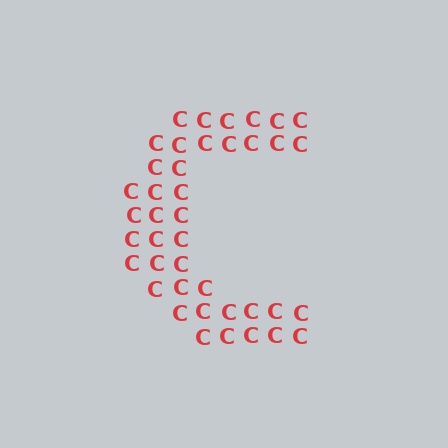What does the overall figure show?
The overall figure shows the letter C.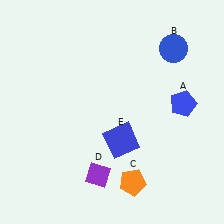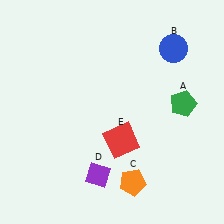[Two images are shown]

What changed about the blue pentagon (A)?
In Image 1, A is blue. In Image 2, it changed to green.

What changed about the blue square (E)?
In Image 1, E is blue. In Image 2, it changed to red.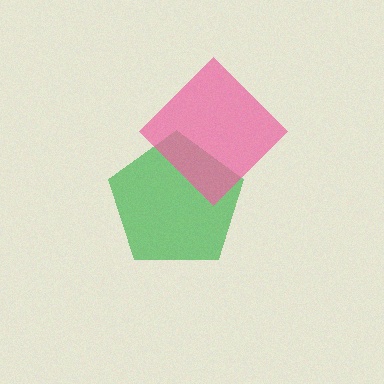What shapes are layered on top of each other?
The layered shapes are: a green pentagon, a pink diamond.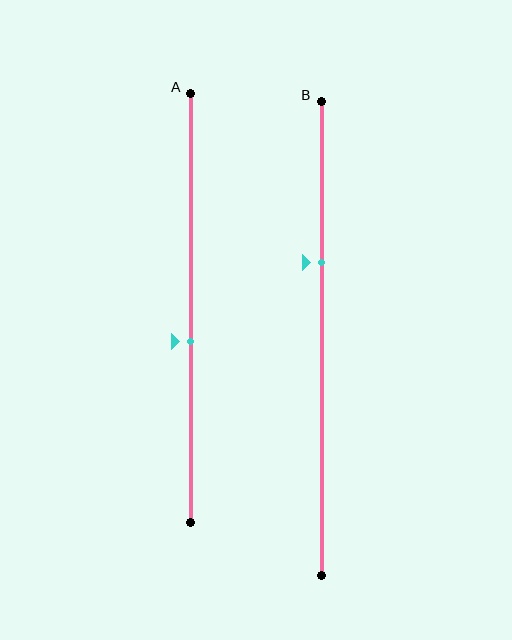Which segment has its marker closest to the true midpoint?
Segment A has its marker closest to the true midpoint.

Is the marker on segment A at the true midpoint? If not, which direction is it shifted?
No, the marker on segment A is shifted downward by about 8% of the segment length.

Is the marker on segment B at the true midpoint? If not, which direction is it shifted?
No, the marker on segment B is shifted upward by about 16% of the segment length.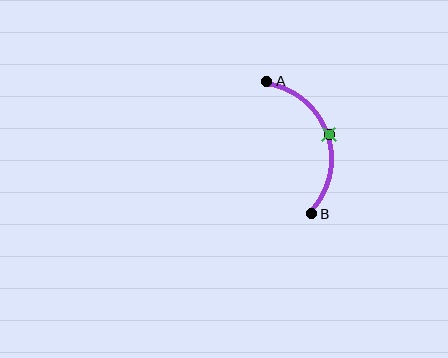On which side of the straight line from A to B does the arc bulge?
The arc bulges to the right of the straight line connecting A and B.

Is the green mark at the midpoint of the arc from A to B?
Yes. The green mark lies on the arc at equal arc-length from both A and B — it is the arc midpoint.